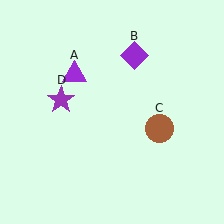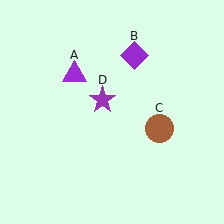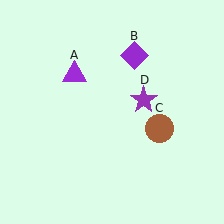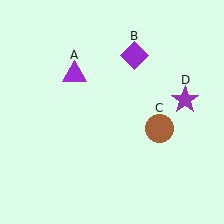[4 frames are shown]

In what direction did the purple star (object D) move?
The purple star (object D) moved right.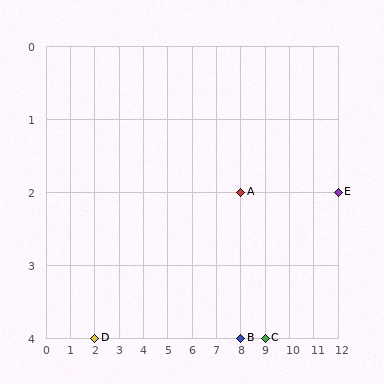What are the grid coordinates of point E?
Point E is at grid coordinates (12, 2).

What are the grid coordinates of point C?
Point C is at grid coordinates (9, 4).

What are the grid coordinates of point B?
Point B is at grid coordinates (8, 4).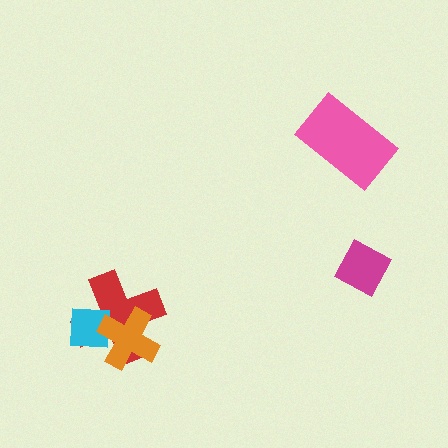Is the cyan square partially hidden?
Yes, it is partially covered by another shape.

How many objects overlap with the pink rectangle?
0 objects overlap with the pink rectangle.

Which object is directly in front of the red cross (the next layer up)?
The cyan square is directly in front of the red cross.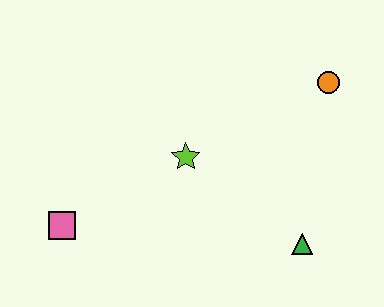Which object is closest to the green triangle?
The lime star is closest to the green triangle.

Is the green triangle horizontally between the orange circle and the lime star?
Yes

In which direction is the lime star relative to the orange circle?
The lime star is to the left of the orange circle.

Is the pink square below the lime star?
Yes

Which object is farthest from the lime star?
The orange circle is farthest from the lime star.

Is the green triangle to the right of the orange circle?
No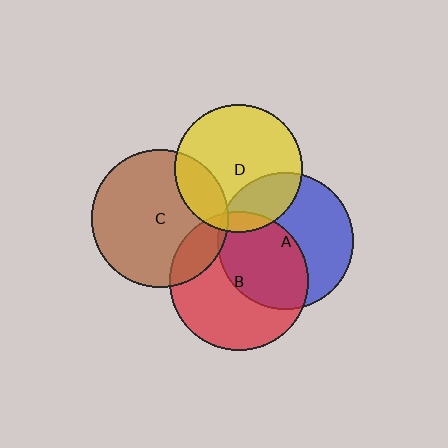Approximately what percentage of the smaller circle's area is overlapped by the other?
Approximately 25%.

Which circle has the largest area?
Circle B (red).